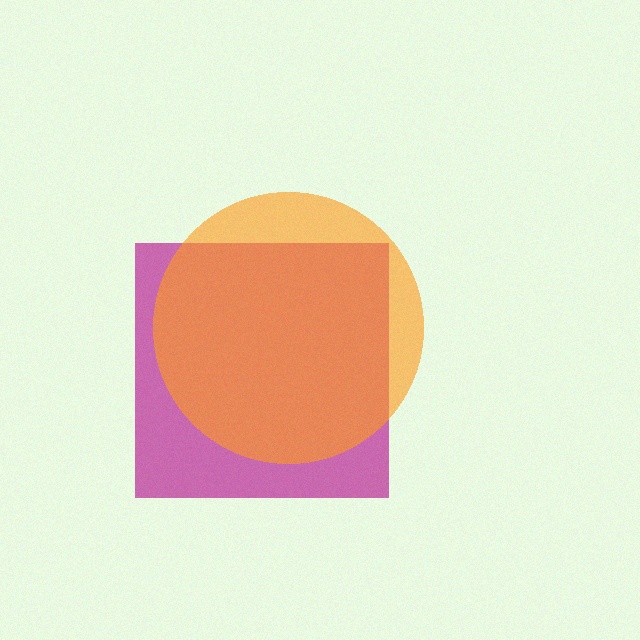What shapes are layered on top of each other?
The layered shapes are: a magenta square, an orange circle.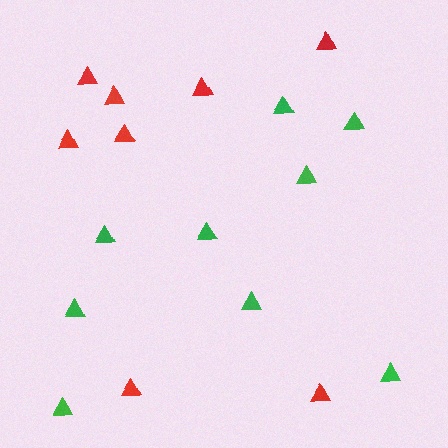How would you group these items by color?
There are 2 groups: one group of green triangles (9) and one group of red triangles (8).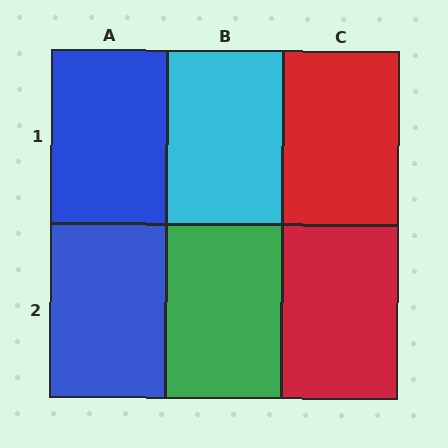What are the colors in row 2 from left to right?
Blue, green, red.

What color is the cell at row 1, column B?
Cyan.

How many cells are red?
2 cells are red.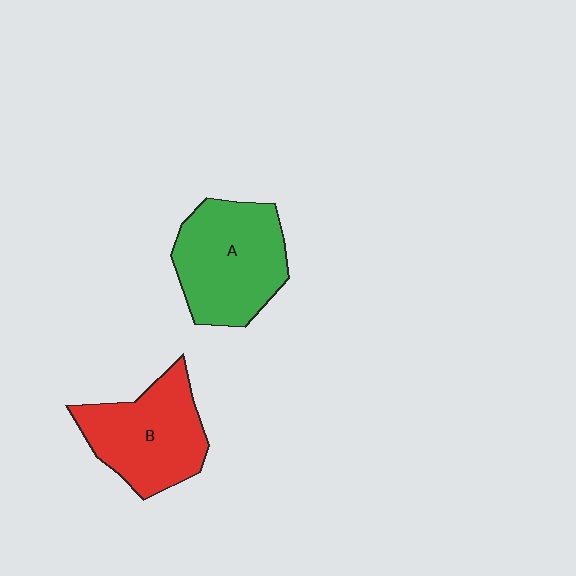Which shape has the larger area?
Shape A (green).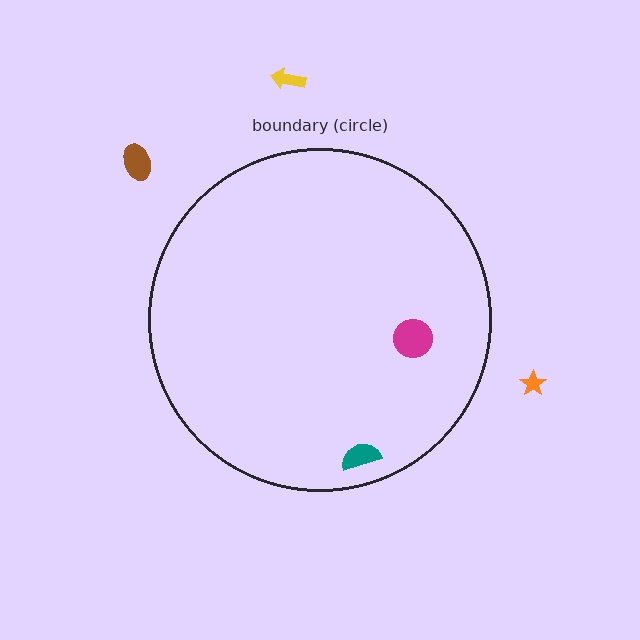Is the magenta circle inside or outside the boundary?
Inside.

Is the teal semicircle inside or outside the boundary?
Inside.